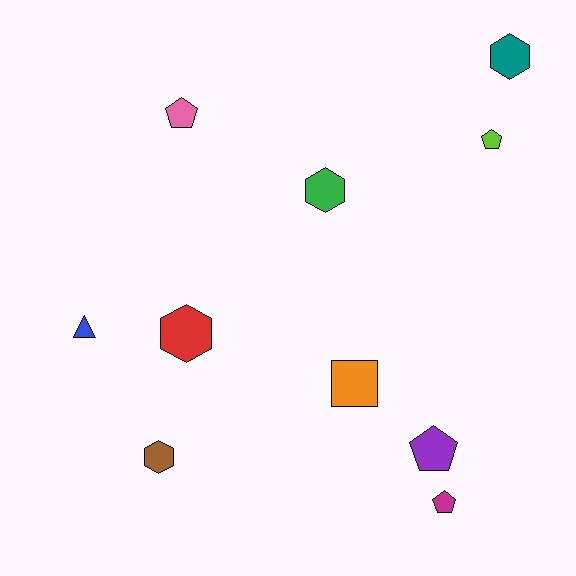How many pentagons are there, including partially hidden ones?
There are 4 pentagons.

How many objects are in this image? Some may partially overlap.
There are 10 objects.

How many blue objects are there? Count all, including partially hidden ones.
There is 1 blue object.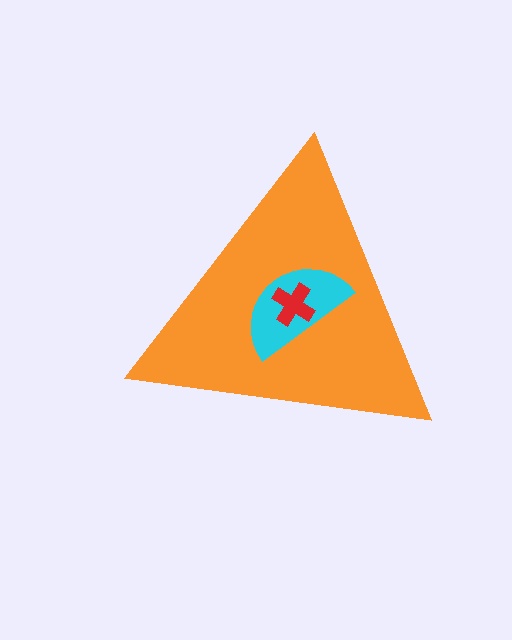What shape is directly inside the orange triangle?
The cyan semicircle.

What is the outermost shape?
The orange triangle.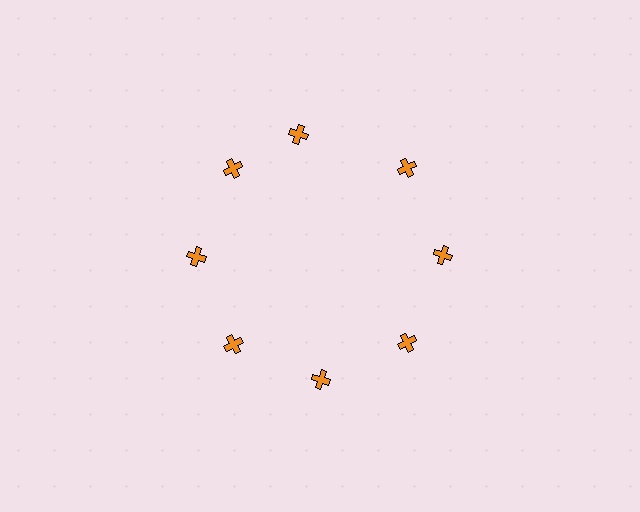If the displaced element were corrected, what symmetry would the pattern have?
It would have 8-fold rotational symmetry — the pattern would map onto itself every 45 degrees.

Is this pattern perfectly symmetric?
No. The 8 orange crosses are arranged in a ring, but one element near the 12 o'clock position is rotated out of alignment along the ring, breaking the 8-fold rotational symmetry.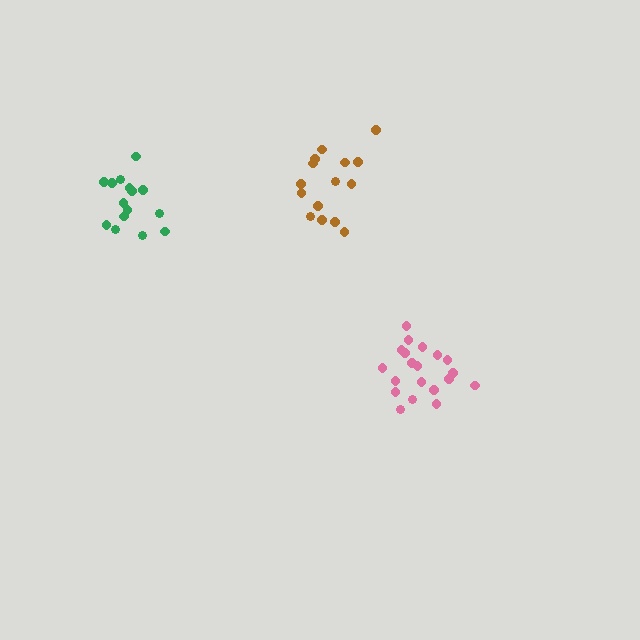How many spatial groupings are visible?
There are 3 spatial groupings.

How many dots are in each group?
Group 1: 15 dots, Group 2: 20 dots, Group 3: 15 dots (50 total).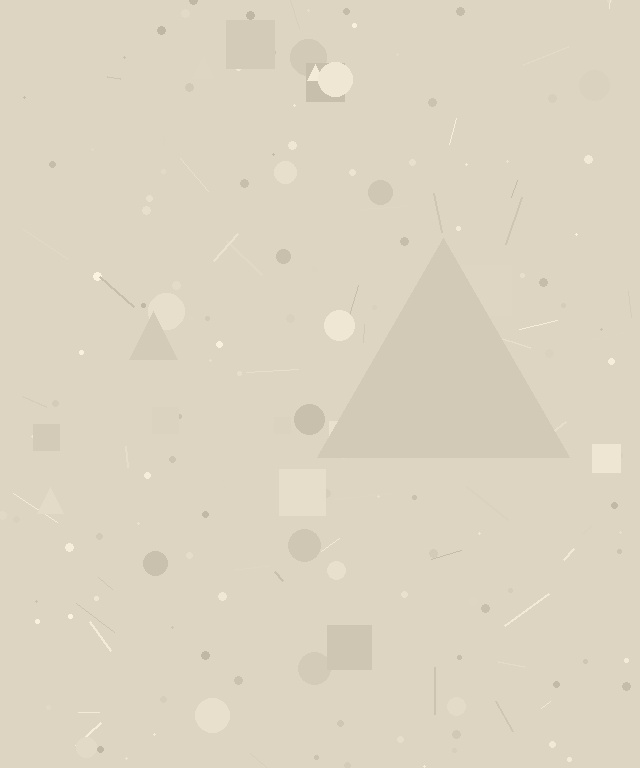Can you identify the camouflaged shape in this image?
The camouflaged shape is a triangle.